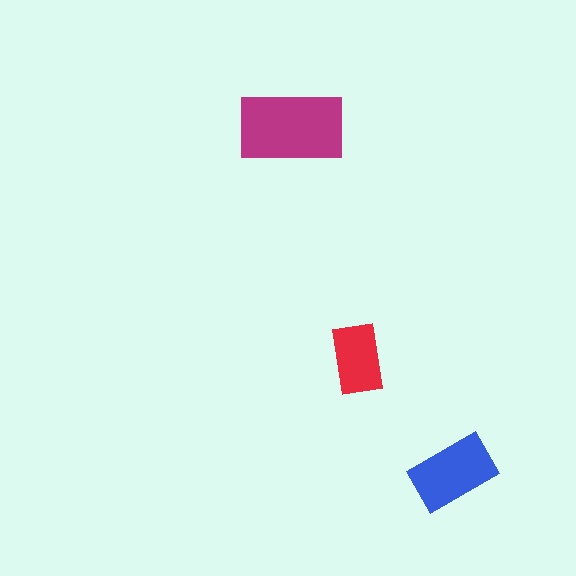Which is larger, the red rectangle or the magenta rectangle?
The magenta one.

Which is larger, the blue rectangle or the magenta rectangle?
The magenta one.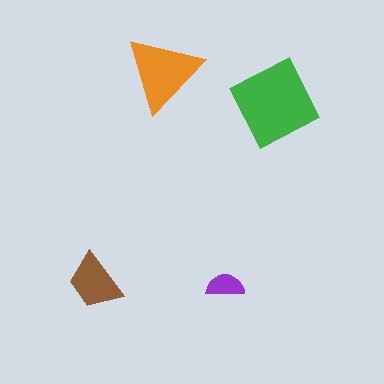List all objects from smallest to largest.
The purple semicircle, the brown trapezoid, the orange triangle, the green diamond.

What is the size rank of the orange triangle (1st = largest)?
2nd.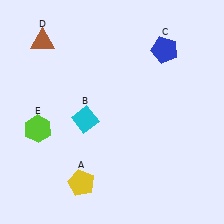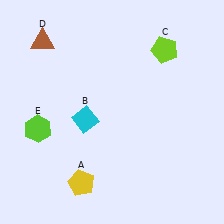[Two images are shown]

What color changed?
The pentagon (C) changed from blue in Image 1 to lime in Image 2.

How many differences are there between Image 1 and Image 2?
There is 1 difference between the two images.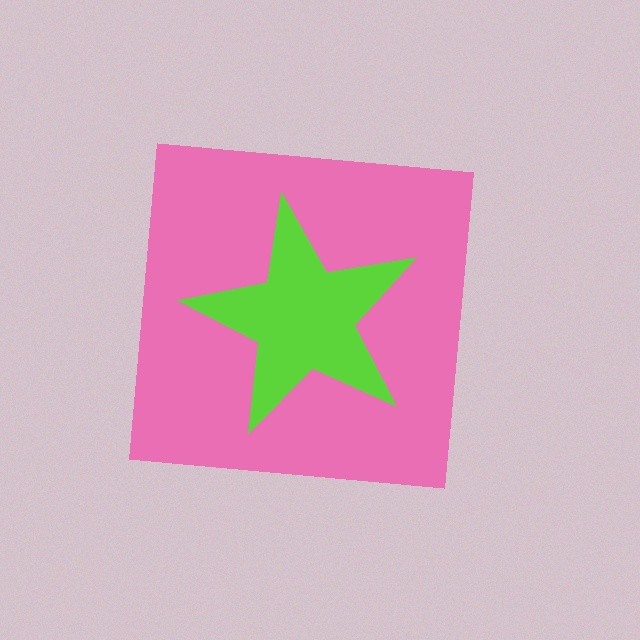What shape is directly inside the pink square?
The lime star.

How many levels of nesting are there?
2.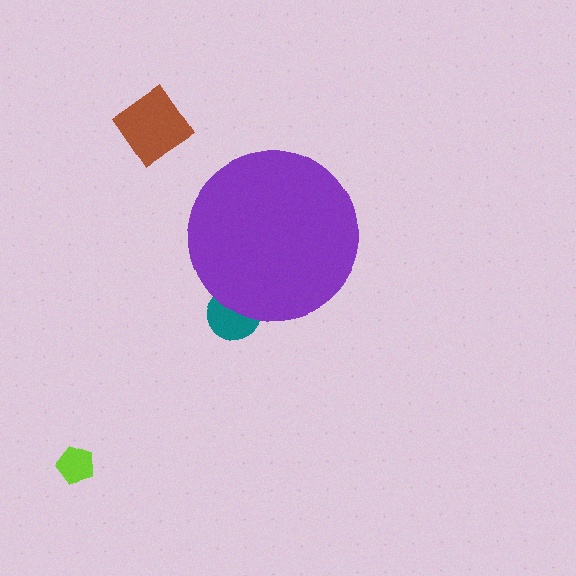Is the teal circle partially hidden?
Yes, the teal circle is partially hidden behind the purple circle.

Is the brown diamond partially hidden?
No, the brown diamond is fully visible.